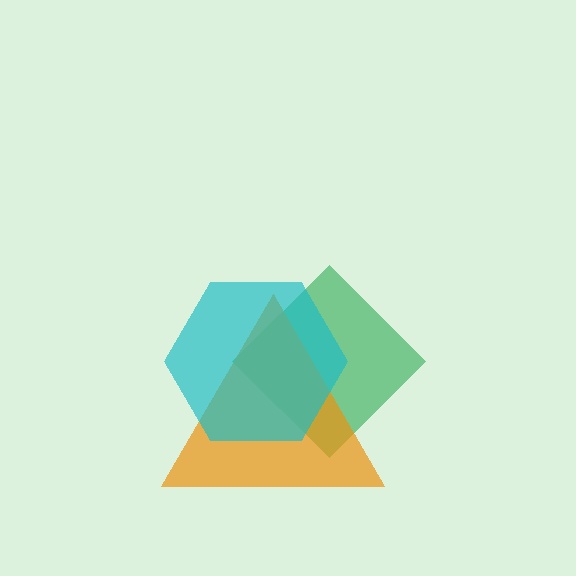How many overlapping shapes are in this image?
There are 3 overlapping shapes in the image.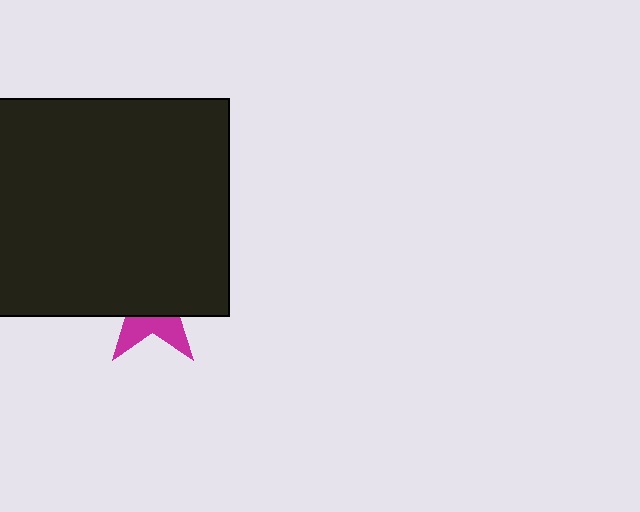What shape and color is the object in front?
The object in front is a black rectangle.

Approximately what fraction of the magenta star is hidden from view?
Roughly 67% of the magenta star is hidden behind the black rectangle.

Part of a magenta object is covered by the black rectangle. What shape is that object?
It is a star.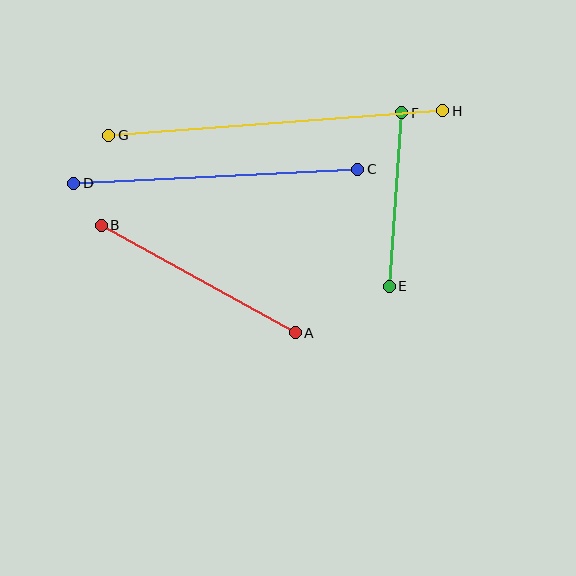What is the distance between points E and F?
The distance is approximately 174 pixels.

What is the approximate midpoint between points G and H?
The midpoint is at approximately (276, 123) pixels.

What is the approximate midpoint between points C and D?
The midpoint is at approximately (216, 176) pixels.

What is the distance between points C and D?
The distance is approximately 284 pixels.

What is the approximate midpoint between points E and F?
The midpoint is at approximately (396, 200) pixels.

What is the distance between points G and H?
The distance is approximately 335 pixels.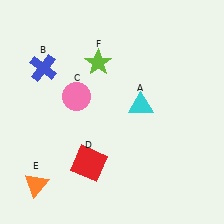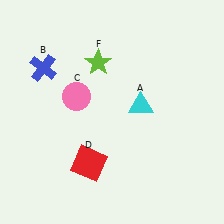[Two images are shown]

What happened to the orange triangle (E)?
The orange triangle (E) was removed in Image 2. It was in the bottom-left area of Image 1.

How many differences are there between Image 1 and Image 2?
There is 1 difference between the two images.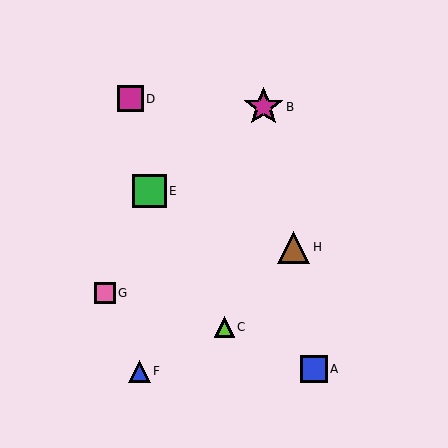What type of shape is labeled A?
Shape A is a blue square.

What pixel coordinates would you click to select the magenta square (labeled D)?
Click at (130, 99) to select the magenta square D.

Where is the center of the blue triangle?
The center of the blue triangle is at (139, 371).